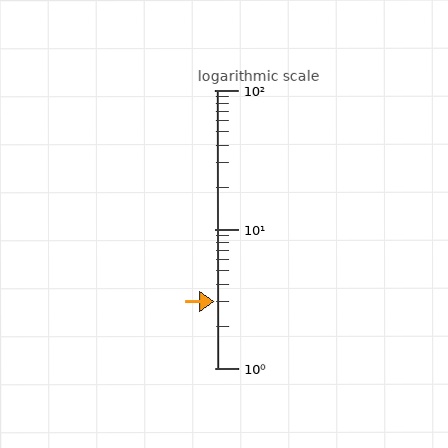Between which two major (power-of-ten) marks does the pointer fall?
The pointer is between 1 and 10.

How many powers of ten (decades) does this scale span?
The scale spans 2 decades, from 1 to 100.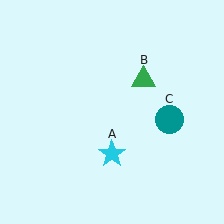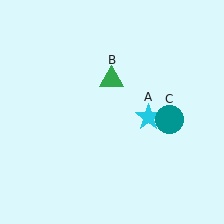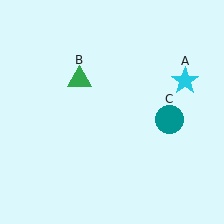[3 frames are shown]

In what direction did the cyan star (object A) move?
The cyan star (object A) moved up and to the right.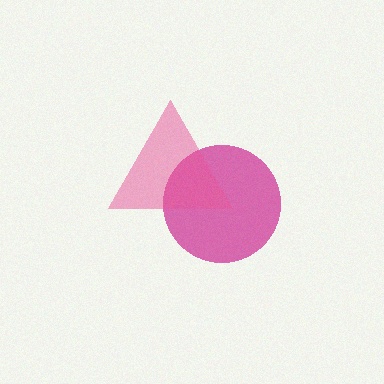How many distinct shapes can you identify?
There are 2 distinct shapes: a magenta circle, a pink triangle.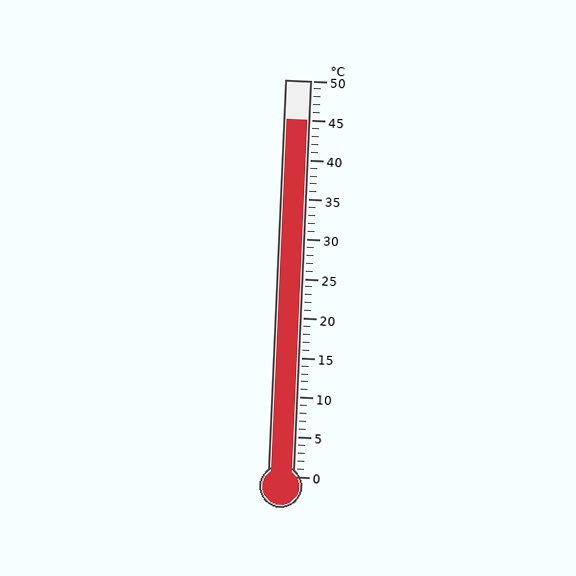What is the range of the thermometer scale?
The thermometer scale ranges from 0°C to 50°C.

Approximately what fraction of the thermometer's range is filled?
The thermometer is filled to approximately 90% of its range.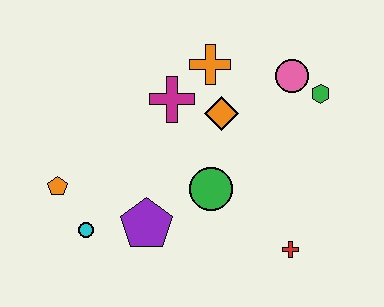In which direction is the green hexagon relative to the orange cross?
The green hexagon is to the right of the orange cross.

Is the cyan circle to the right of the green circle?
No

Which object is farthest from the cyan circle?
The green hexagon is farthest from the cyan circle.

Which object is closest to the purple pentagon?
The cyan circle is closest to the purple pentagon.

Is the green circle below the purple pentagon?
No